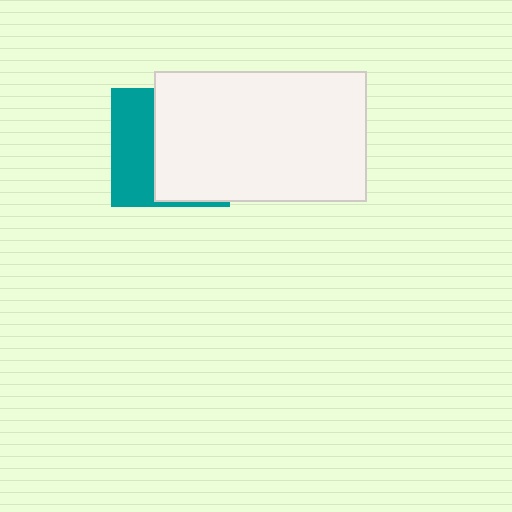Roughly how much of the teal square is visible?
A small part of it is visible (roughly 39%).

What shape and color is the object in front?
The object in front is a white rectangle.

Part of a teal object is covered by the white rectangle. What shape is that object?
It is a square.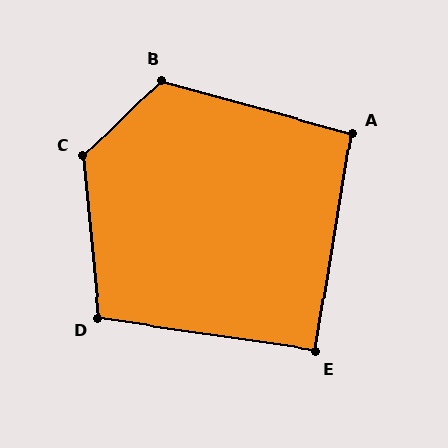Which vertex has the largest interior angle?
C, at approximately 128 degrees.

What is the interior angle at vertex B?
Approximately 120 degrees (obtuse).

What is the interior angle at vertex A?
Approximately 96 degrees (obtuse).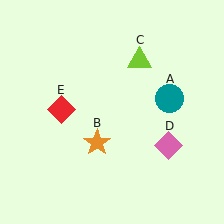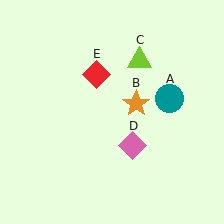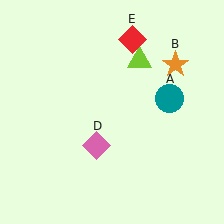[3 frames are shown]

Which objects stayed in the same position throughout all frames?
Teal circle (object A) and lime triangle (object C) remained stationary.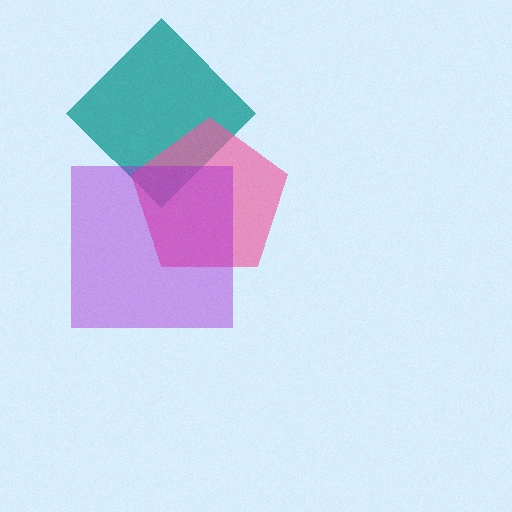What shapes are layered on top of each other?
The layered shapes are: a teal diamond, a pink pentagon, a purple square.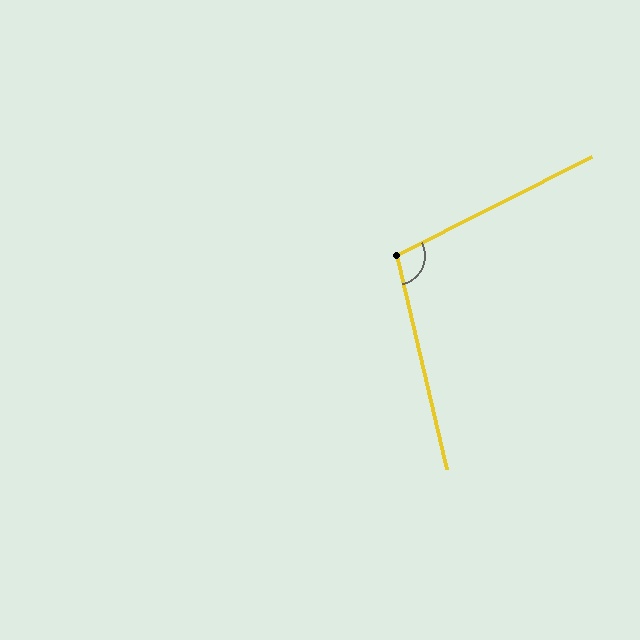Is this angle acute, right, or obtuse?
It is obtuse.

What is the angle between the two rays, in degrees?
Approximately 104 degrees.